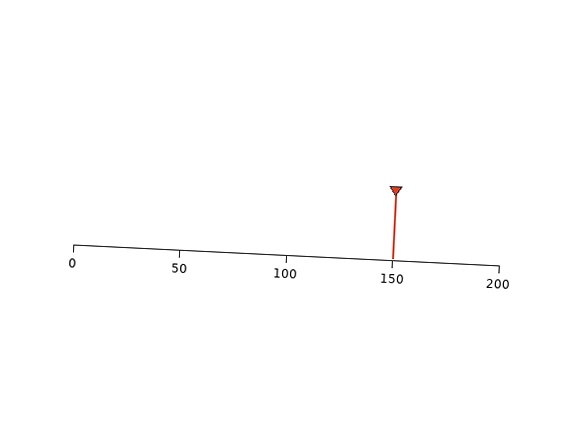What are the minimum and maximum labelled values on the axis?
The axis runs from 0 to 200.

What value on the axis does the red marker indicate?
The marker indicates approximately 150.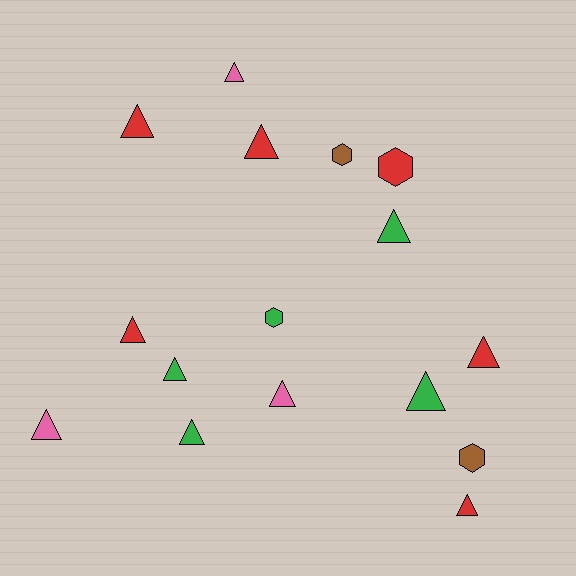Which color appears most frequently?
Red, with 6 objects.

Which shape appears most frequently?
Triangle, with 12 objects.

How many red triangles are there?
There are 5 red triangles.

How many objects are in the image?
There are 16 objects.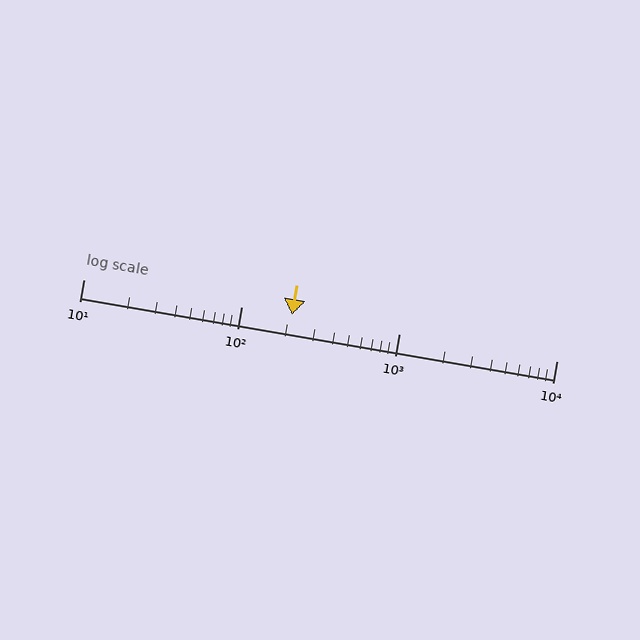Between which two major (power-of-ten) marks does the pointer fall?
The pointer is between 100 and 1000.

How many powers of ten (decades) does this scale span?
The scale spans 3 decades, from 10 to 10000.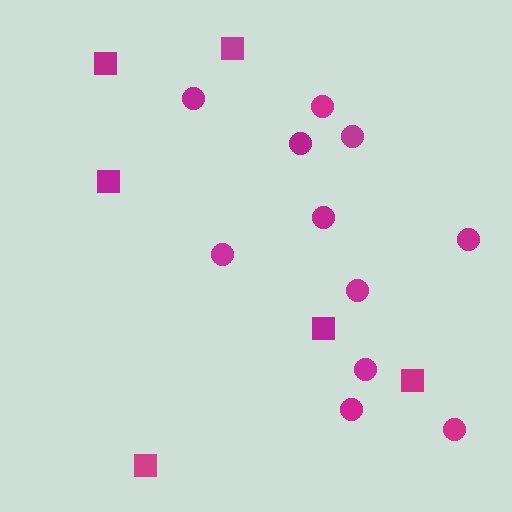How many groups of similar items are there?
There are 2 groups: one group of circles (11) and one group of squares (6).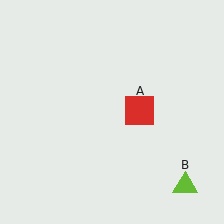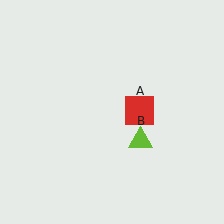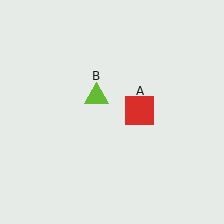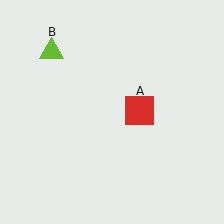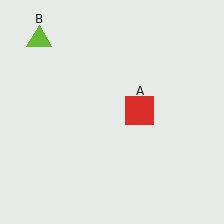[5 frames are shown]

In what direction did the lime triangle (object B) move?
The lime triangle (object B) moved up and to the left.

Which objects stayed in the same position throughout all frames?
Red square (object A) remained stationary.